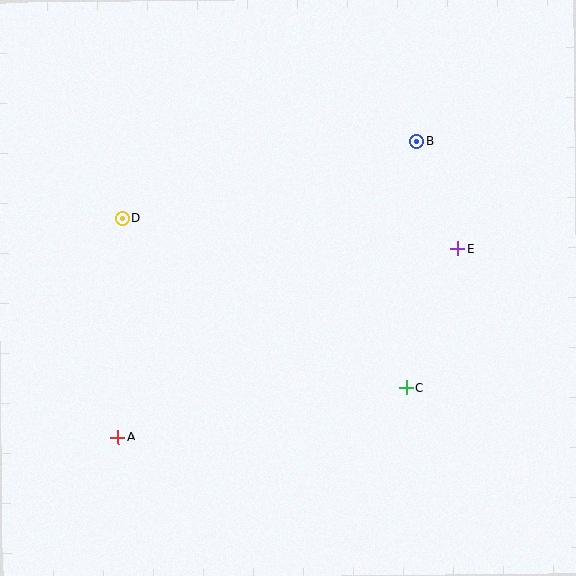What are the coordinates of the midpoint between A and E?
The midpoint between A and E is at (288, 343).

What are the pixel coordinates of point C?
Point C is at (406, 388).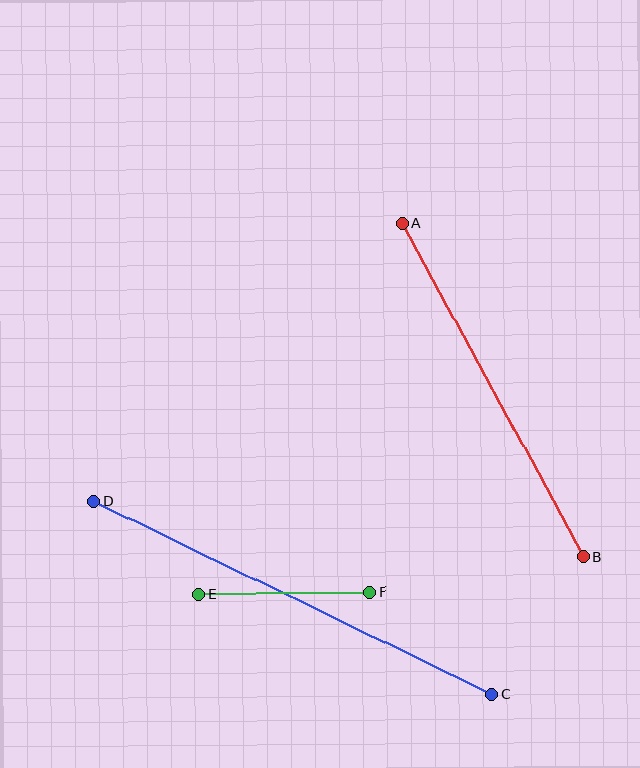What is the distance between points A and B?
The distance is approximately 380 pixels.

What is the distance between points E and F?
The distance is approximately 171 pixels.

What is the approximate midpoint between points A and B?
The midpoint is at approximately (493, 390) pixels.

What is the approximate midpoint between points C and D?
The midpoint is at approximately (293, 598) pixels.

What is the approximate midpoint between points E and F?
The midpoint is at approximately (284, 593) pixels.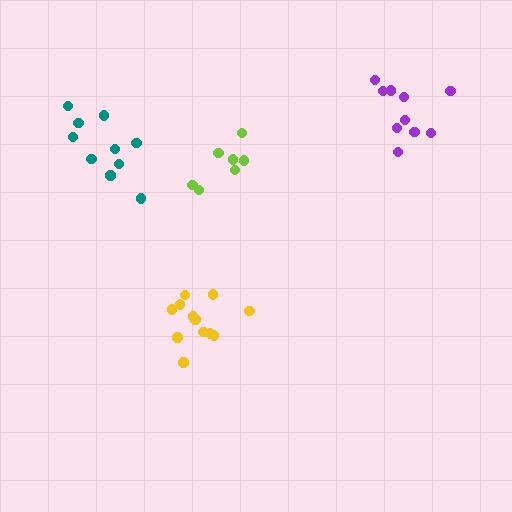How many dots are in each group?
Group 1: 10 dots, Group 2: 7 dots, Group 3: 10 dots, Group 4: 12 dots (39 total).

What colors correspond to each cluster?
The clusters are colored: teal, lime, purple, yellow.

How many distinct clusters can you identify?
There are 4 distinct clusters.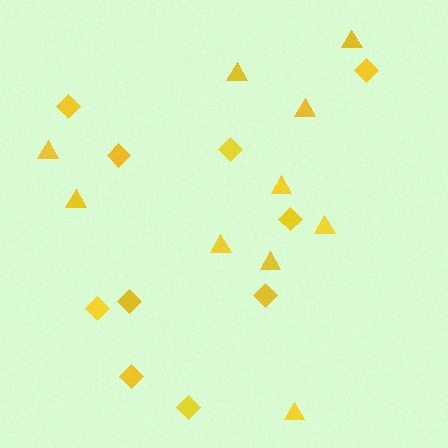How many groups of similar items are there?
There are 2 groups: one group of diamonds (10) and one group of triangles (10).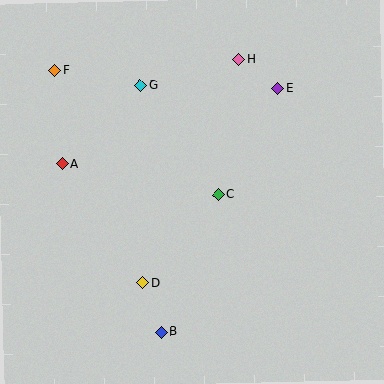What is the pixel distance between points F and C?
The distance between F and C is 205 pixels.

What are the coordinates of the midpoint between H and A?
The midpoint between H and A is at (151, 111).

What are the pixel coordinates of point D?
Point D is at (143, 283).